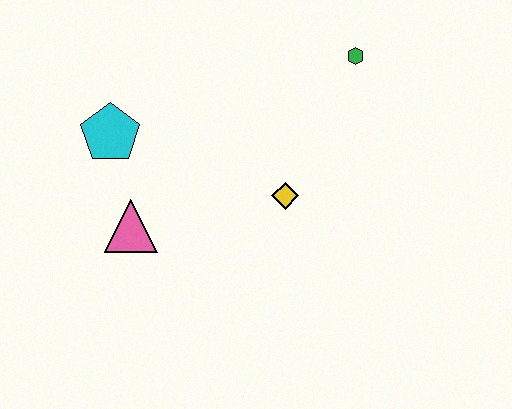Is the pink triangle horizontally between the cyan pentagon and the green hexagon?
Yes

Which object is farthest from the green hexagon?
The pink triangle is farthest from the green hexagon.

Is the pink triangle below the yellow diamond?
Yes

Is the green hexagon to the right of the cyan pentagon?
Yes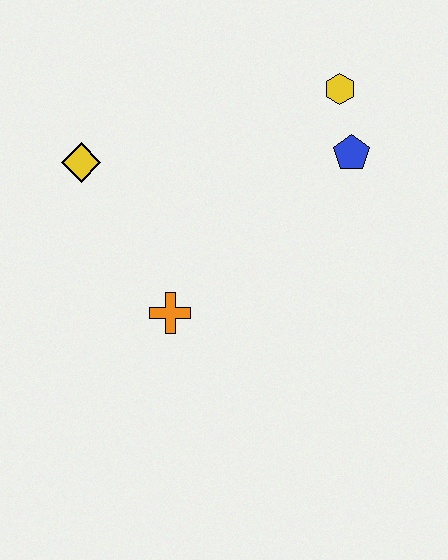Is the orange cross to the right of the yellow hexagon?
No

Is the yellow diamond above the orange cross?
Yes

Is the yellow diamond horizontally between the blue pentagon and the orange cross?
No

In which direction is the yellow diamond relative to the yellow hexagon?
The yellow diamond is to the left of the yellow hexagon.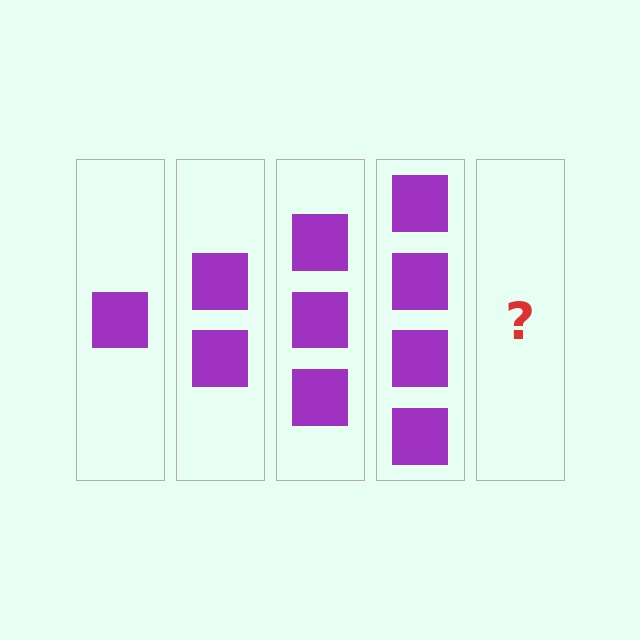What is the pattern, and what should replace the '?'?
The pattern is that each step adds one more square. The '?' should be 5 squares.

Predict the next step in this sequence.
The next step is 5 squares.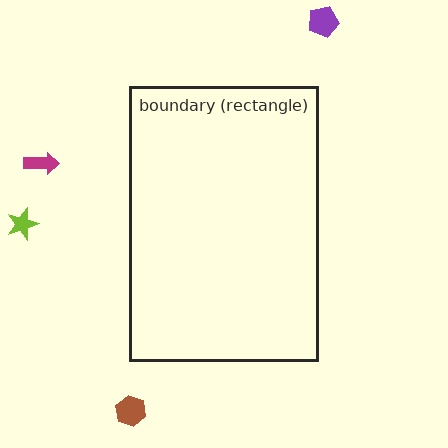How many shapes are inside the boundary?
0 inside, 4 outside.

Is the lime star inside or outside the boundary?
Outside.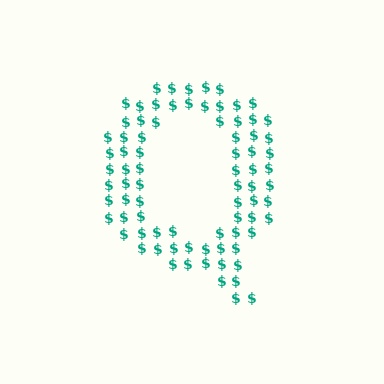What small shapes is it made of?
It is made of small dollar signs.